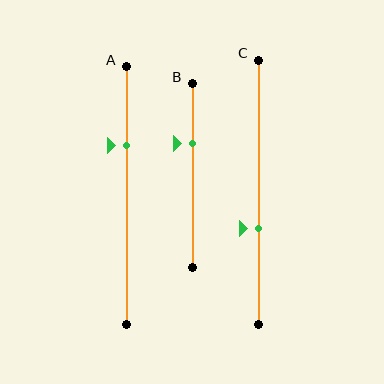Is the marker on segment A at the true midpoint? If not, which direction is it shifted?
No, the marker on segment A is shifted upward by about 20% of the segment length.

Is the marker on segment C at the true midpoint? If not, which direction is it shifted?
No, the marker on segment C is shifted downward by about 14% of the segment length.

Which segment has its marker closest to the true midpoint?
Segment C has its marker closest to the true midpoint.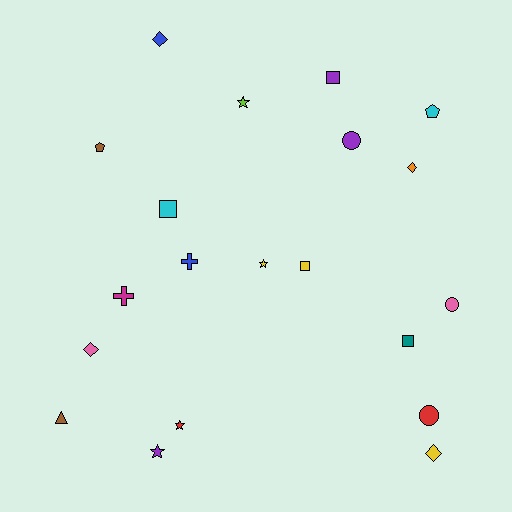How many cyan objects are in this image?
There are 2 cyan objects.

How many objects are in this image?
There are 20 objects.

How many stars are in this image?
There are 4 stars.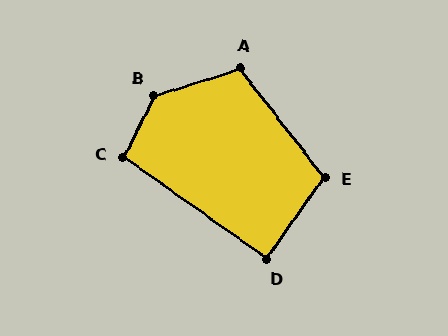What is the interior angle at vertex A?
Approximately 110 degrees (obtuse).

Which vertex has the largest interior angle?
B, at approximately 133 degrees.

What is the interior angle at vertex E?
Approximately 107 degrees (obtuse).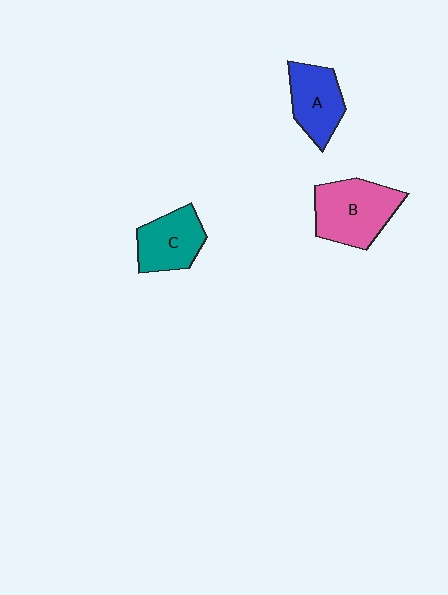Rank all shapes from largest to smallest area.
From largest to smallest: B (pink), A (blue), C (teal).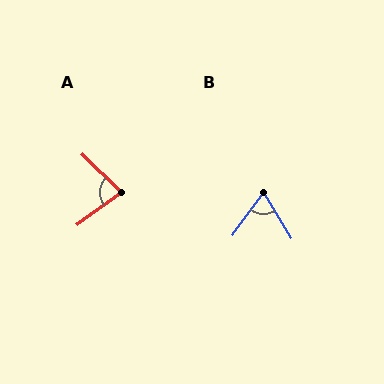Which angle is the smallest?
B, at approximately 67 degrees.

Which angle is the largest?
A, at approximately 80 degrees.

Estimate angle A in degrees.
Approximately 80 degrees.